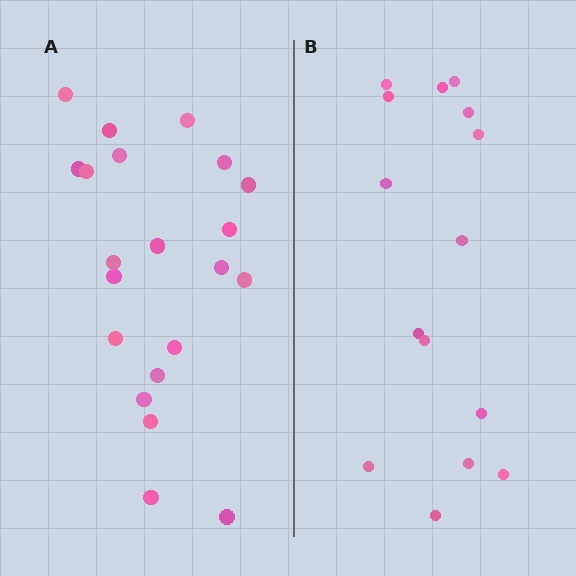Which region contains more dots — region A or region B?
Region A (the left region) has more dots.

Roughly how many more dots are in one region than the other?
Region A has about 6 more dots than region B.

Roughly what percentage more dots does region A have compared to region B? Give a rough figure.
About 40% more.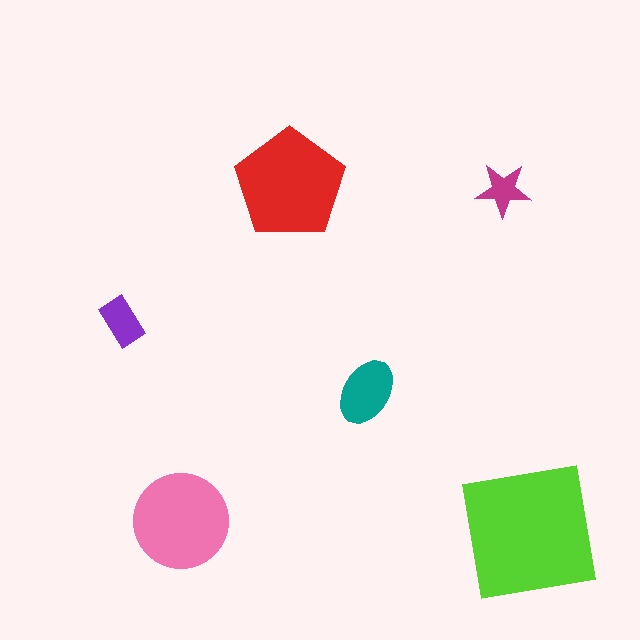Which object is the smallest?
The magenta star.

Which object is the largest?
The lime square.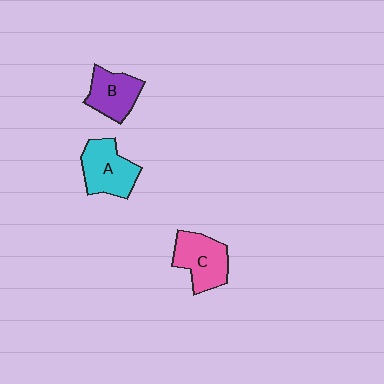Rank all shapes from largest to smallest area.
From largest to smallest: A (cyan), C (pink), B (purple).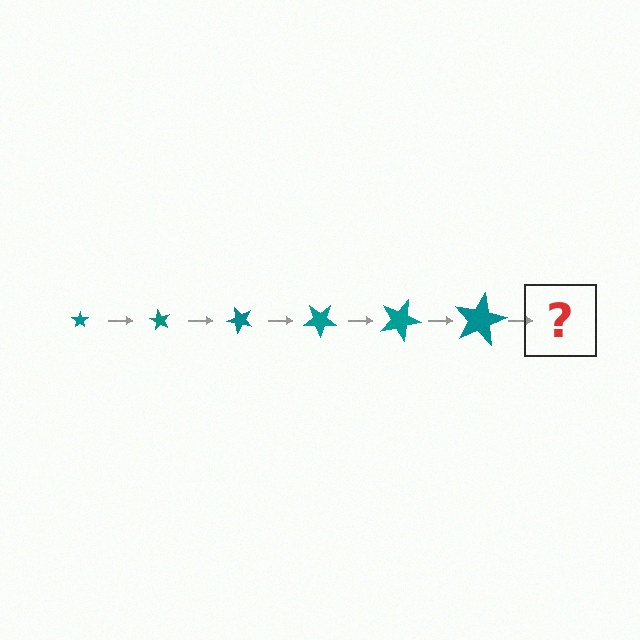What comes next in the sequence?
The next element should be a star, larger than the previous one and rotated 360 degrees from the start.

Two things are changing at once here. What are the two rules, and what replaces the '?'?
The two rules are that the star grows larger each step and it rotates 60 degrees each step. The '?' should be a star, larger than the previous one and rotated 360 degrees from the start.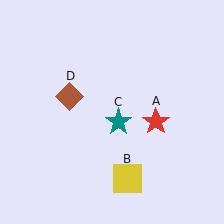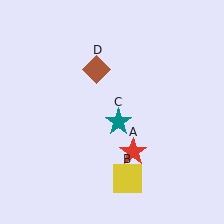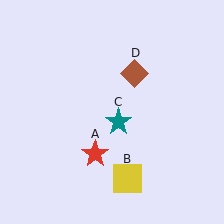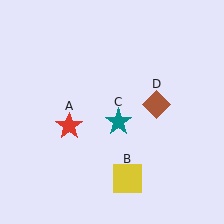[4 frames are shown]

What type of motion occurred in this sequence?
The red star (object A), brown diamond (object D) rotated clockwise around the center of the scene.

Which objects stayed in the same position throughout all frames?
Yellow square (object B) and teal star (object C) remained stationary.